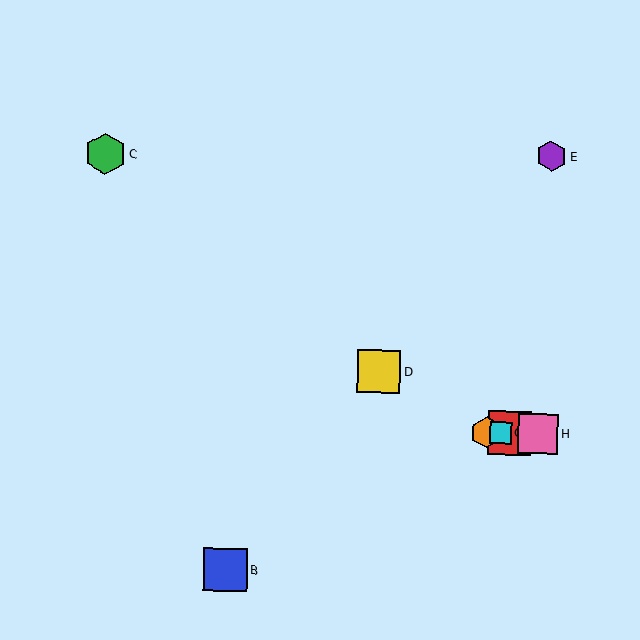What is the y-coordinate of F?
Object F is at y≈432.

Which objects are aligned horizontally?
Objects A, F, G, H are aligned horizontally.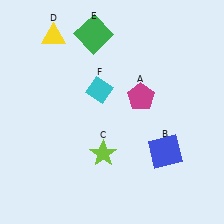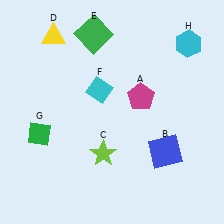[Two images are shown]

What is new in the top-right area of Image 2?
A cyan hexagon (H) was added in the top-right area of Image 2.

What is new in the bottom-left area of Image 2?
A green diamond (G) was added in the bottom-left area of Image 2.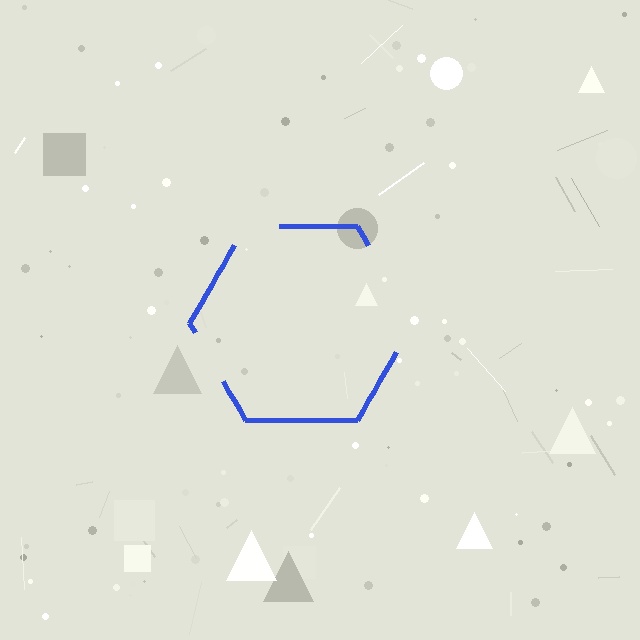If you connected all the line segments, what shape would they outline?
They would outline a hexagon.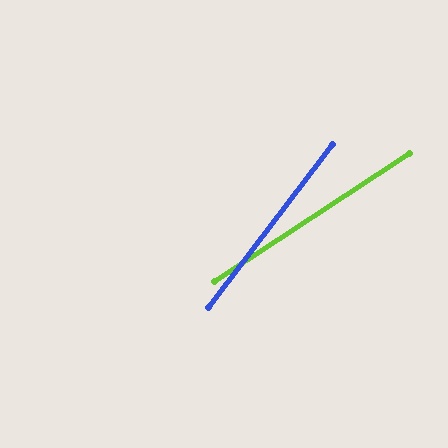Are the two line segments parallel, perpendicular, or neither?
Neither parallel nor perpendicular — they differ by about 20°.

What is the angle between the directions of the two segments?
Approximately 20 degrees.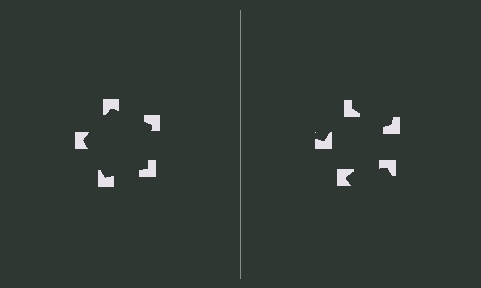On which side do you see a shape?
An illusory pentagon appears on the left side. On the right side the wedge cuts are rotated, so no coherent shape forms.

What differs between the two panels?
The notched squares are positioned identically on both sides; only the wedge orientations differ. On the left they align to a pentagon; on the right they are misaligned.